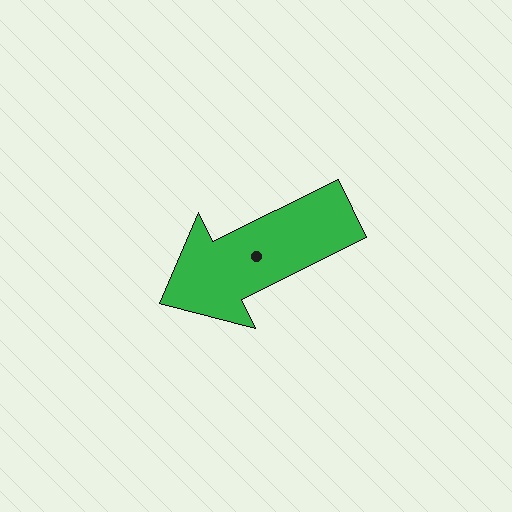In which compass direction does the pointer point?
Southwest.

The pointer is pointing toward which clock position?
Roughly 8 o'clock.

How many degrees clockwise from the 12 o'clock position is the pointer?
Approximately 244 degrees.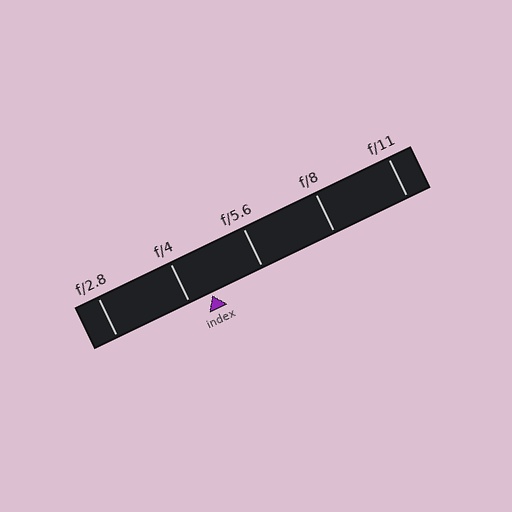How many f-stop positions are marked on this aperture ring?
There are 5 f-stop positions marked.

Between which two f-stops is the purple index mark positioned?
The index mark is between f/4 and f/5.6.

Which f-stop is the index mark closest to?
The index mark is closest to f/4.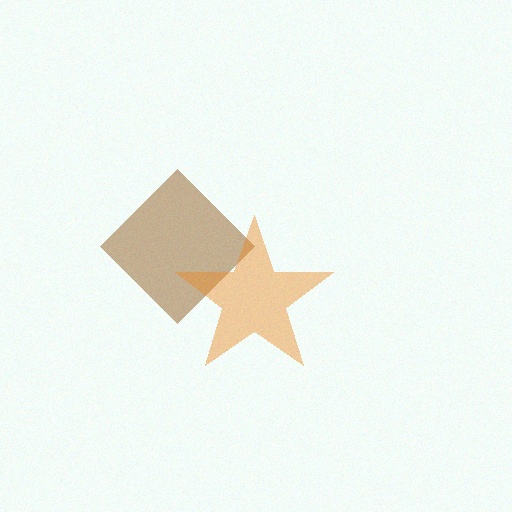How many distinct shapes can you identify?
There are 2 distinct shapes: a brown diamond, an orange star.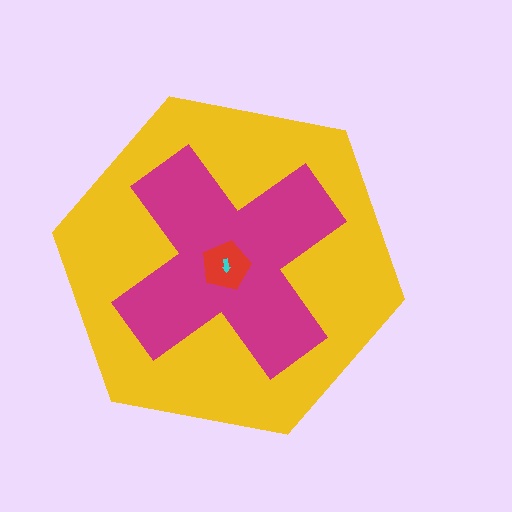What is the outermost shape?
The yellow hexagon.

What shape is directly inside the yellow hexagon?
The magenta cross.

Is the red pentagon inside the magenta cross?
Yes.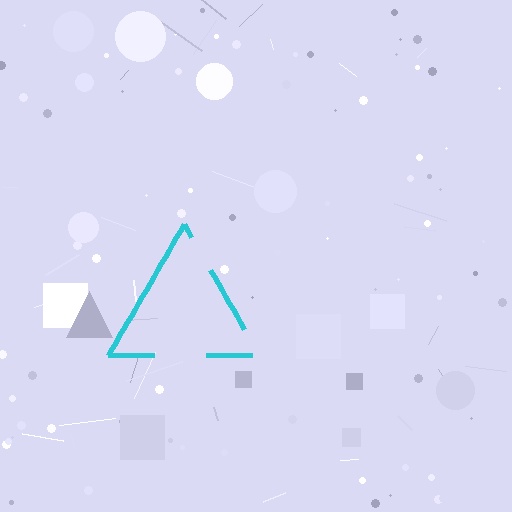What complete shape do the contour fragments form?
The contour fragments form a triangle.